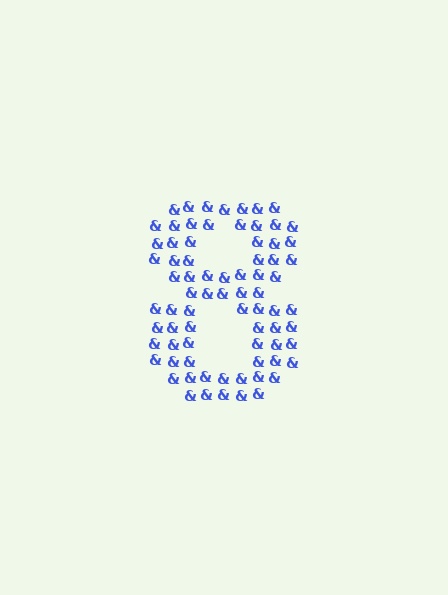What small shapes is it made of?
It is made of small ampersands.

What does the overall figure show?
The overall figure shows the digit 8.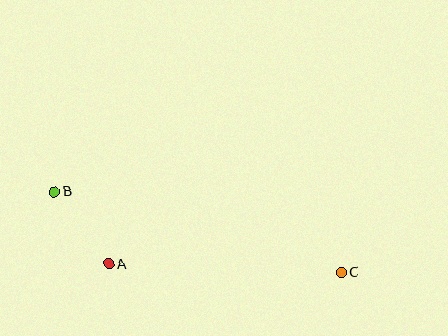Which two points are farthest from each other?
Points B and C are farthest from each other.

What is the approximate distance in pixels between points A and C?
The distance between A and C is approximately 233 pixels.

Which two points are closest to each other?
Points A and B are closest to each other.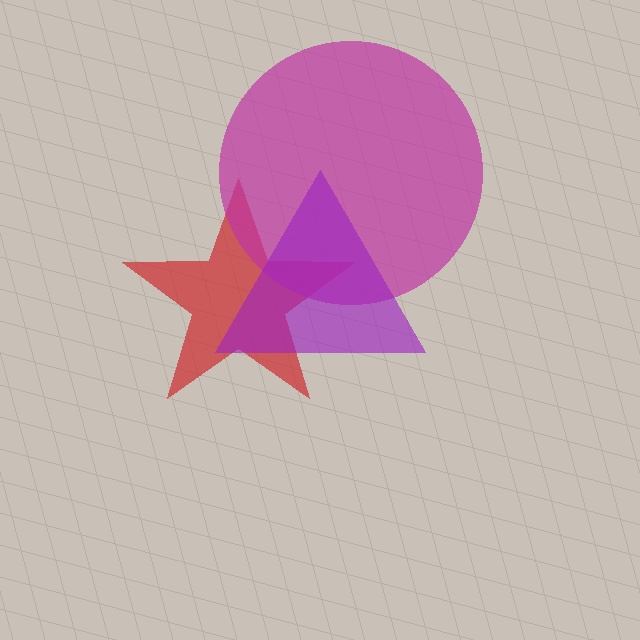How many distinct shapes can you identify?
There are 3 distinct shapes: a red star, a magenta circle, a purple triangle.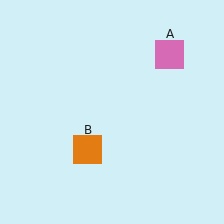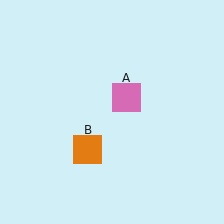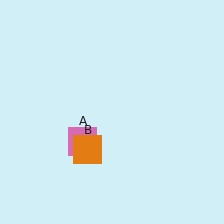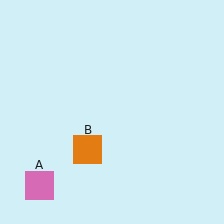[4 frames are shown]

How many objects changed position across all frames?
1 object changed position: pink square (object A).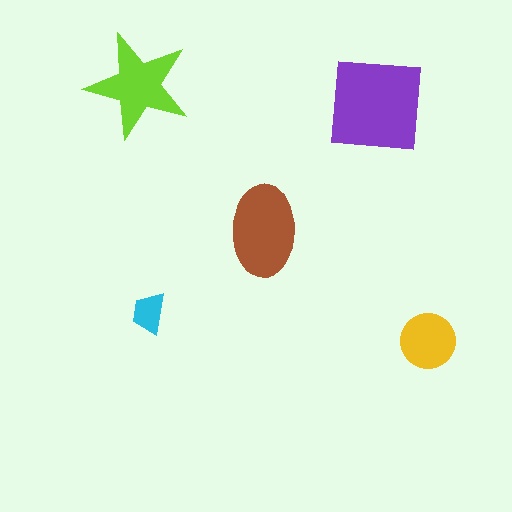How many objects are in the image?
There are 5 objects in the image.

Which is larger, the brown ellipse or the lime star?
The brown ellipse.